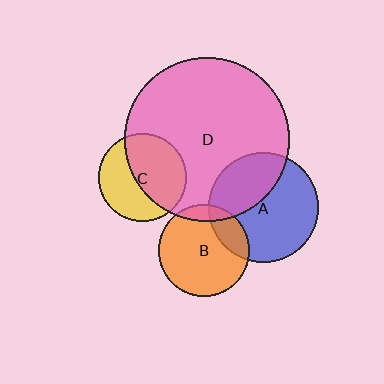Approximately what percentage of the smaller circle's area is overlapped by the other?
Approximately 35%.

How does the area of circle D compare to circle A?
Approximately 2.2 times.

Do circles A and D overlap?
Yes.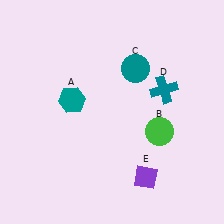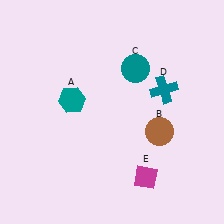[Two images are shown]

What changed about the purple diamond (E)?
In Image 1, E is purple. In Image 2, it changed to magenta.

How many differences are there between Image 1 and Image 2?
There are 2 differences between the two images.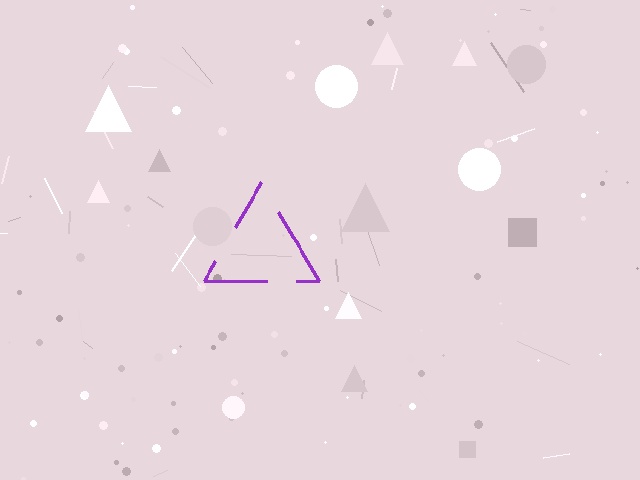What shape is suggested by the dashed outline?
The dashed outline suggests a triangle.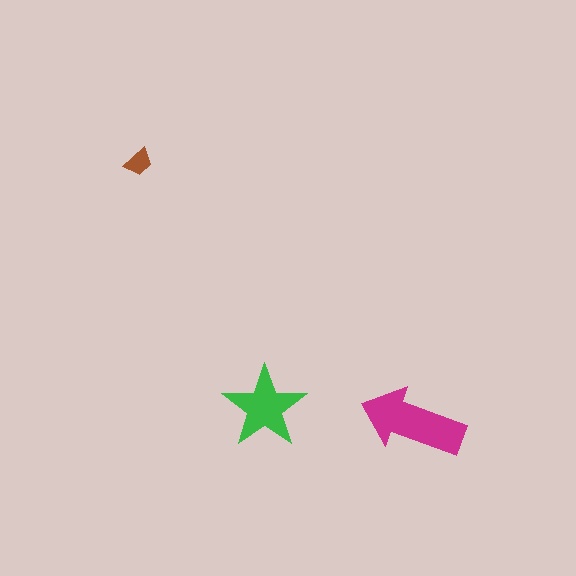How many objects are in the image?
There are 3 objects in the image.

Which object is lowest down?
The magenta arrow is bottommost.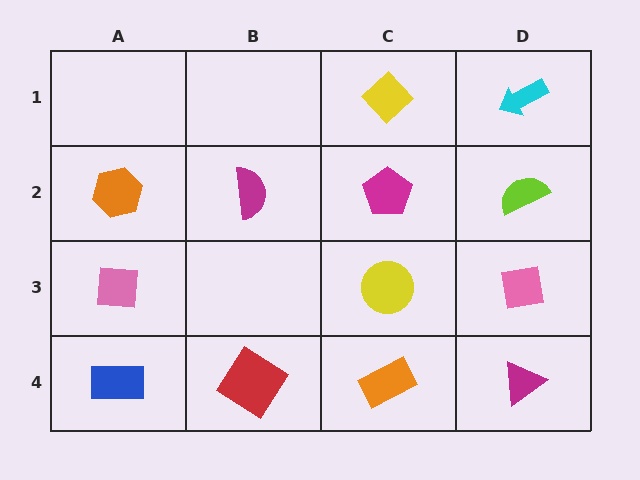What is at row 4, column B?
A red diamond.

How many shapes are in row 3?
3 shapes.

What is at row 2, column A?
An orange hexagon.